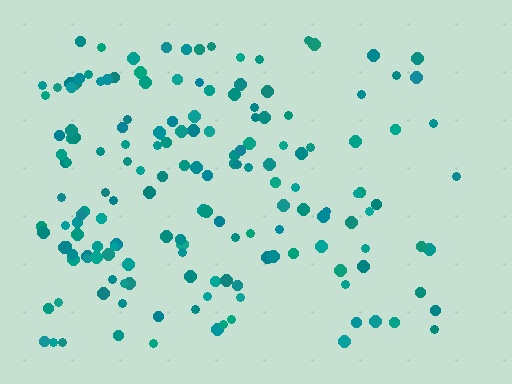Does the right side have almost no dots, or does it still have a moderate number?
Still a moderate number, just noticeably fewer than the left.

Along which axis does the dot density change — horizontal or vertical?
Horizontal.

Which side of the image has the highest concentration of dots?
The left.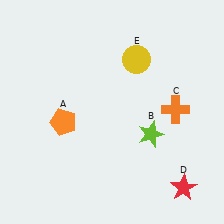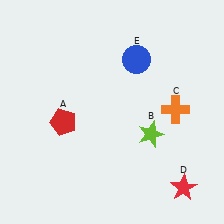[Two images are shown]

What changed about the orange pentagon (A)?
In Image 1, A is orange. In Image 2, it changed to red.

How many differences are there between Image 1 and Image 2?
There are 2 differences between the two images.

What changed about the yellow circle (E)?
In Image 1, E is yellow. In Image 2, it changed to blue.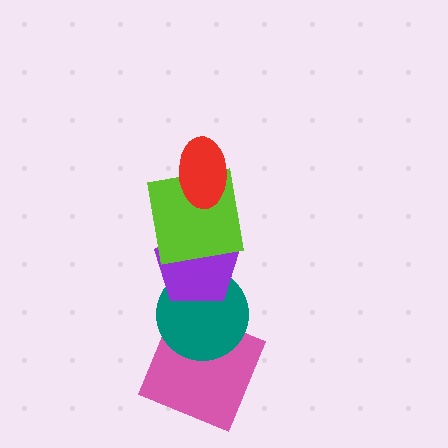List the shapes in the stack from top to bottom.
From top to bottom: the red ellipse, the lime square, the purple pentagon, the teal circle, the pink square.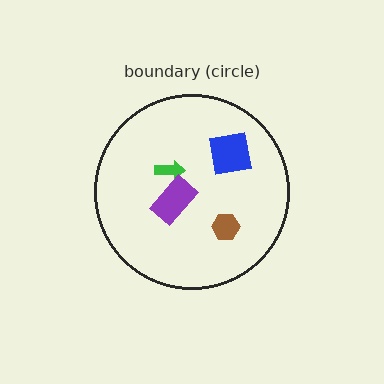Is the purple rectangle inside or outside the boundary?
Inside.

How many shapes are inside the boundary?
4 inside, 0 outside.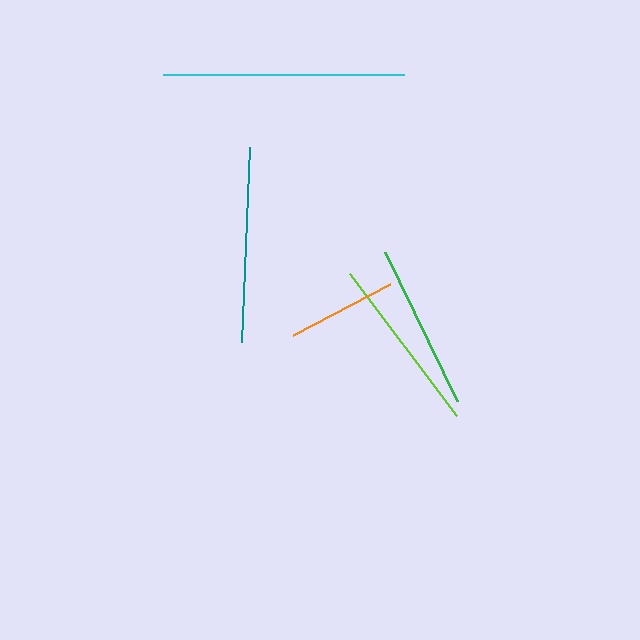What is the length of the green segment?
The green segment is approximately 166 pixels long.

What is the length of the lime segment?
The lime segment is approximately 178 pixels long.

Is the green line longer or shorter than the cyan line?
The cyan line is longer than the green line.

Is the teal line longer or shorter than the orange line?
The teal line is longer than the orange line.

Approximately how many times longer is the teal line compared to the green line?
The teal line is approximately 1.2 times the length of the green line.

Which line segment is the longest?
The cyan line is the longest at approximately 241 pixels.